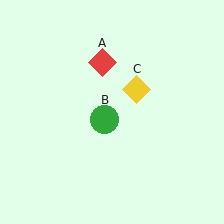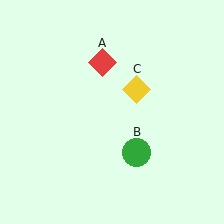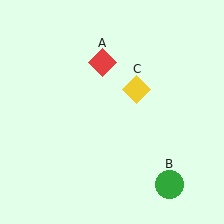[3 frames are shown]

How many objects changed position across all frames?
1 object changed position: green circle (object B).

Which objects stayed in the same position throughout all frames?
Red diamond (object A) and yellow diamond (object C) remained stationary.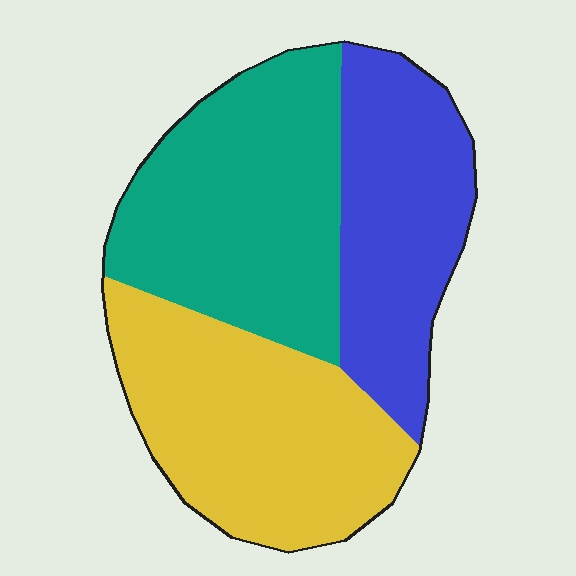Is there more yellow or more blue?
Yellow.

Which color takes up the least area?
Blue, at roughly 30%.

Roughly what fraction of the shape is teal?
Teal covers 37% of the shape.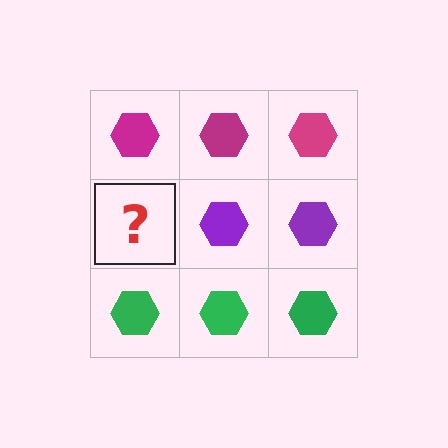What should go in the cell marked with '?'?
The missing cell should contain a purple hexagon.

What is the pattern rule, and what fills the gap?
The rule is that each row has a consistent color. The gap should be filled with a purple hexagon.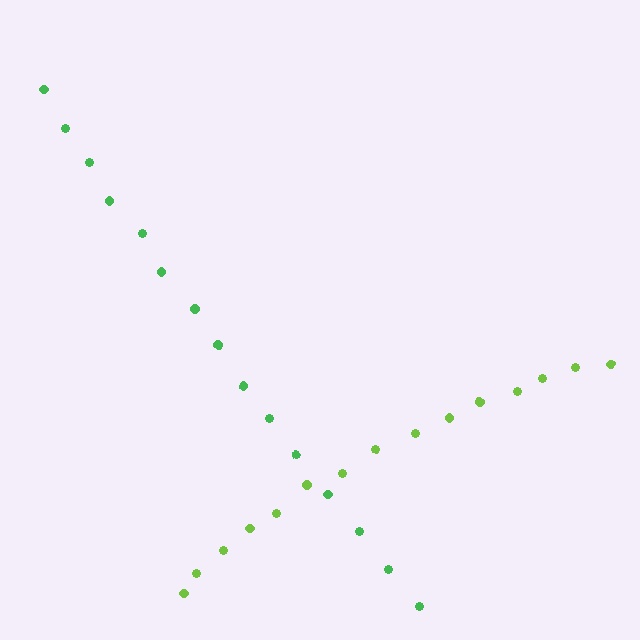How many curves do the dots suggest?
There are 2 distinct paths.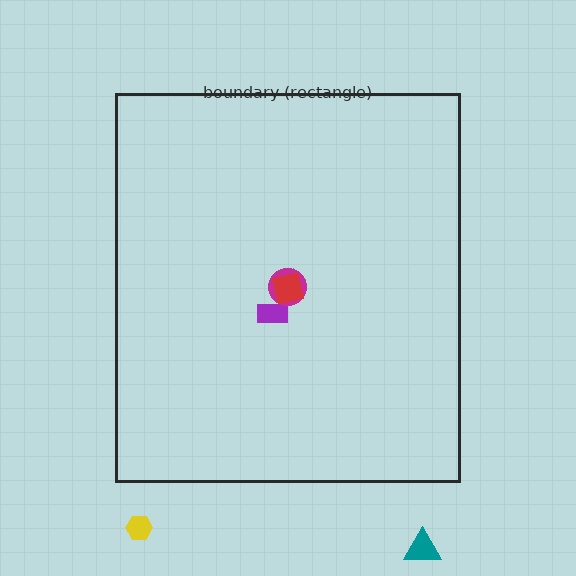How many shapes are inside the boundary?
4 inside, 2 outside.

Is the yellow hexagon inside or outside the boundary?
Outside.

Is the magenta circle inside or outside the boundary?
Inside.